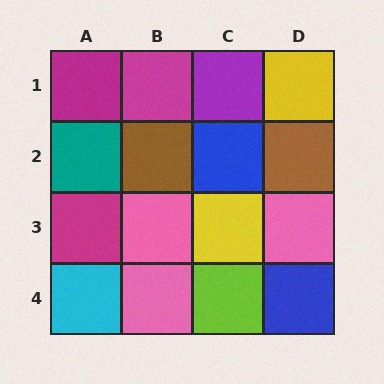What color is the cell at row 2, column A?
Teal.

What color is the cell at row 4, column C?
Lime.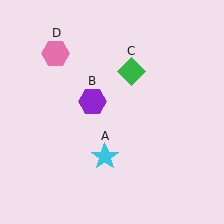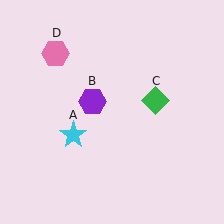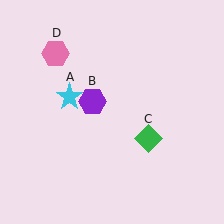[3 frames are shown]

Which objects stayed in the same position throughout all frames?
Purple hexagon (object B) and pink hexagon (object D) remained stationary.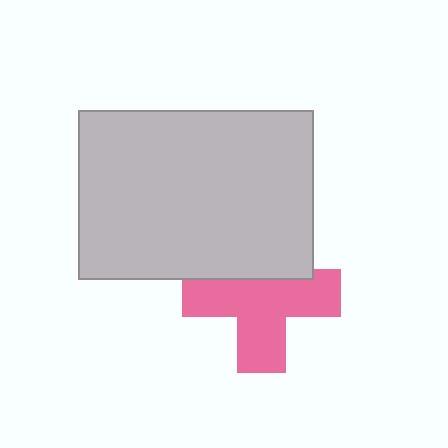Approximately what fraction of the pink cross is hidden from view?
Roughly 31% of the pink cross is hidden behind the light gray rectangle.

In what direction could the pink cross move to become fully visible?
The pink cross could move down. That would shift it out from behind the light gray rectangle entirely.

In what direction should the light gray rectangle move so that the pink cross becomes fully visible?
The light gray rectangle should move up. That is the shortest direction to clear the overlap and leave the pink cross fully visible.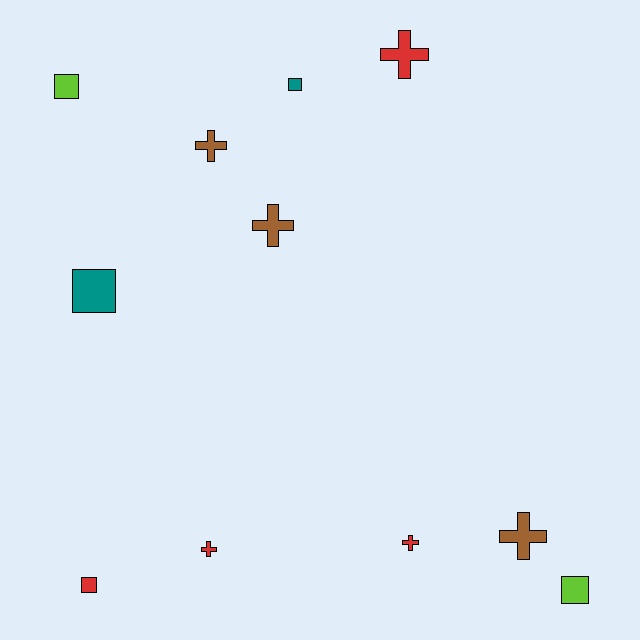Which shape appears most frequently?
Cross, with 6 objects.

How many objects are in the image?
There are 11 objects.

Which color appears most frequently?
Red, with 4 objects.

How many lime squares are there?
There are 2 lime squares.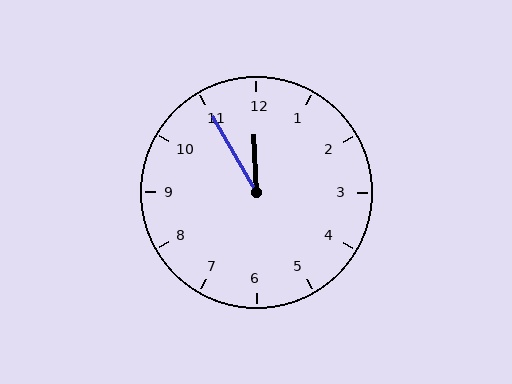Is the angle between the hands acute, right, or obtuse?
It is acute.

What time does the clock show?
11:55.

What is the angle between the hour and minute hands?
Approximately 28 degrees.